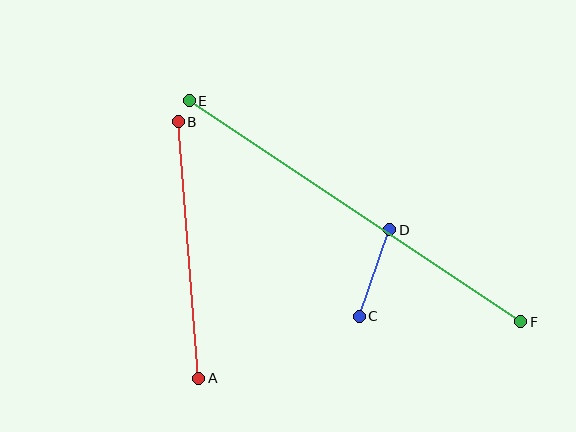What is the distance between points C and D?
The distance is approximately 92 pixels.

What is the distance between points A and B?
The distance is approximately 257 pixels.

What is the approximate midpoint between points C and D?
The midpoint is at approximately (374, 273) pixels.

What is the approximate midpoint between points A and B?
The midpoint is at approximately (189, 250) pixels.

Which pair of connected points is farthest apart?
Points E and F are farthest apart.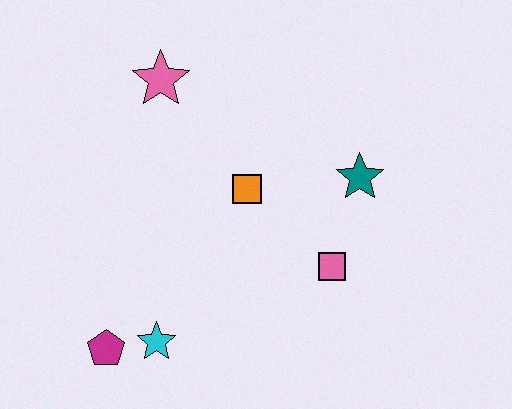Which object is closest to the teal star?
The pink square is closest to the teal star.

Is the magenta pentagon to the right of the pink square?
No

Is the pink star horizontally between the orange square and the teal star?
No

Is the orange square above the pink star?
No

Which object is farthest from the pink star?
The magenta pentagon is farthest from the pink star.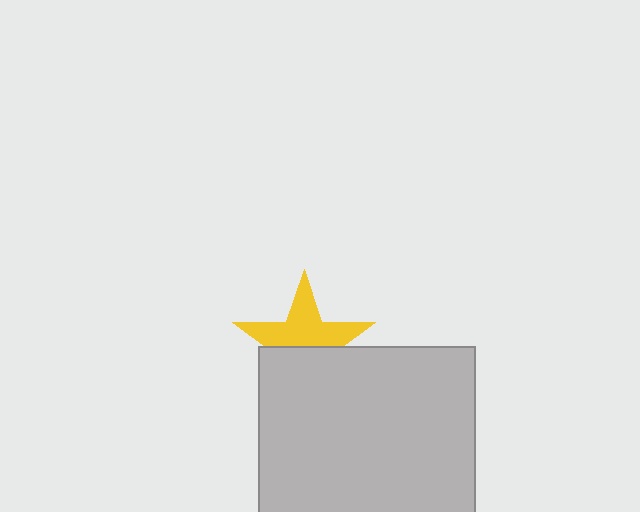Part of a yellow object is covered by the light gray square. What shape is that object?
It is a star.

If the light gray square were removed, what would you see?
You would see the complete yellow star.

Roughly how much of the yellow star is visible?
About half of it is visible (roughly 54%).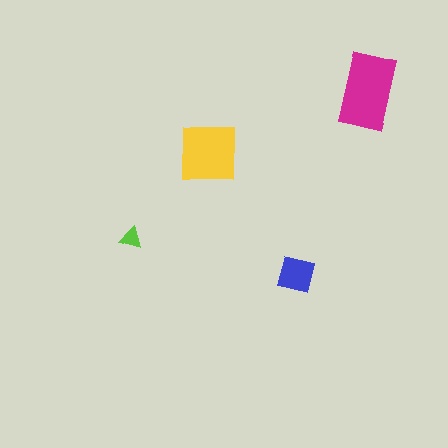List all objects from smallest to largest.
The lime triangle, the blue square, the yellow square, the magenta rectangle.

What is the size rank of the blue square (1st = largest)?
3rd.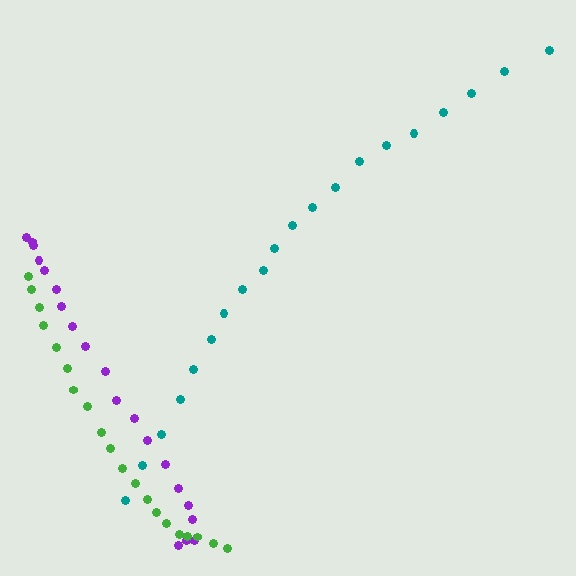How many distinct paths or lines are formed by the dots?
There are 3 distinct paths.